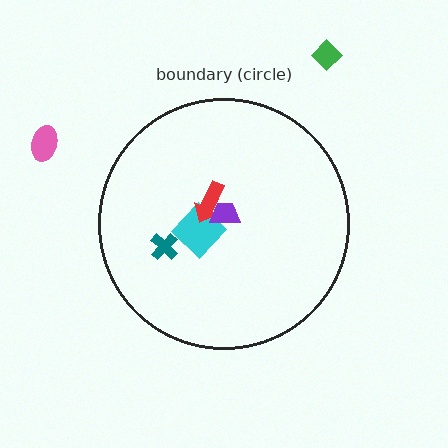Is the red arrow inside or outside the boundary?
Inside.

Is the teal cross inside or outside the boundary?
Inside.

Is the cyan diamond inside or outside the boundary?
Inside.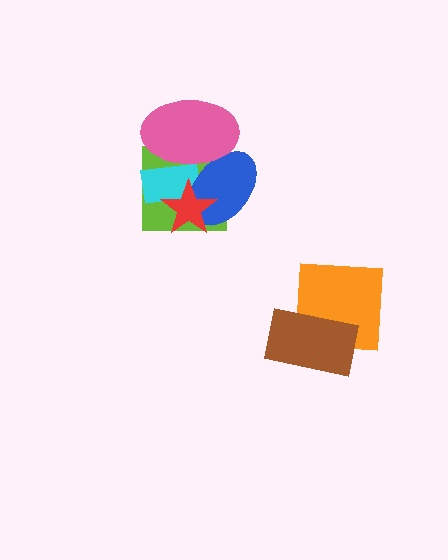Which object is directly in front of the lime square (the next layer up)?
The cyan rectangle is directly in front of the lime square.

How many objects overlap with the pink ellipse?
3 objects overlap with the pink ellipse.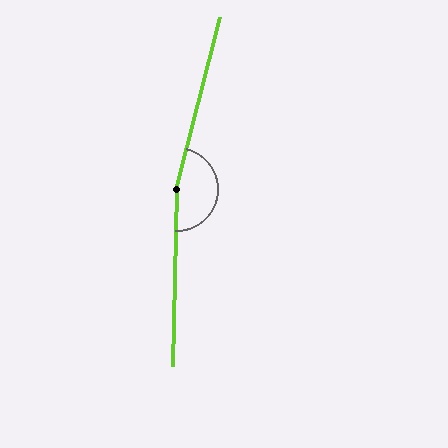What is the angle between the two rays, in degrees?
Approximately 167 degrees.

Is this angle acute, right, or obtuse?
It is obtuse.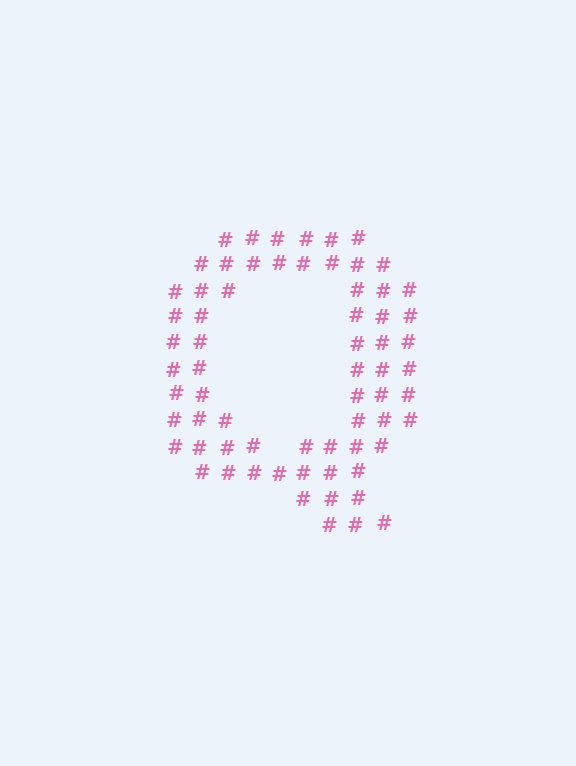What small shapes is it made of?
It is made of small hash symbols.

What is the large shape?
The large shape is the letter Q.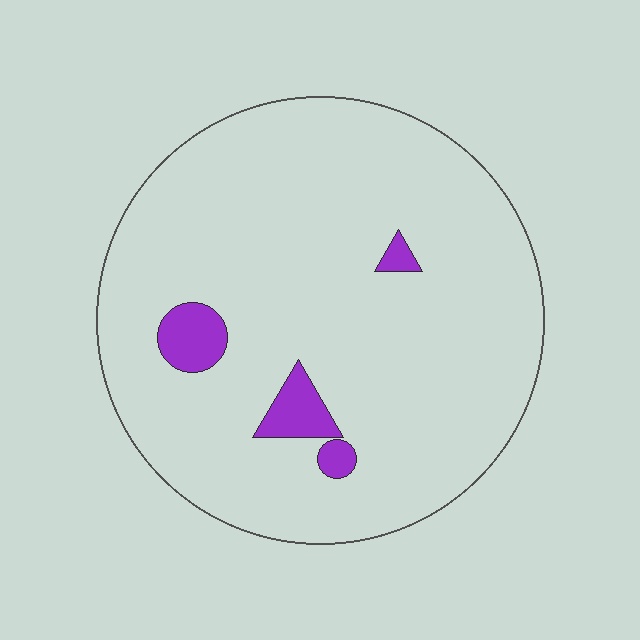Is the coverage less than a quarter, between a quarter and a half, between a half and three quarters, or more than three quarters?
Less than a quarter.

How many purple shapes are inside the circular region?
4.